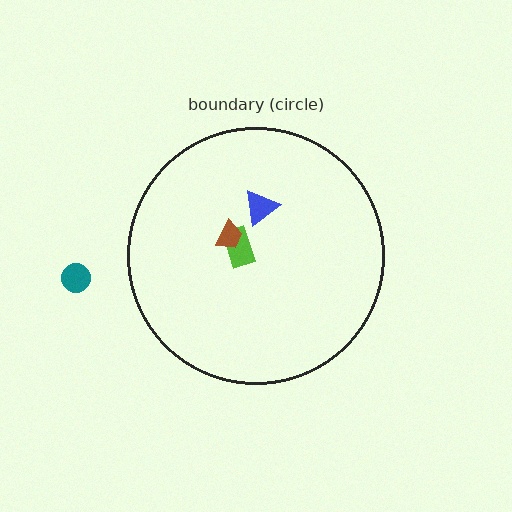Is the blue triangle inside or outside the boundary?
Inside.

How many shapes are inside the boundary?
3 inside, 1 outside.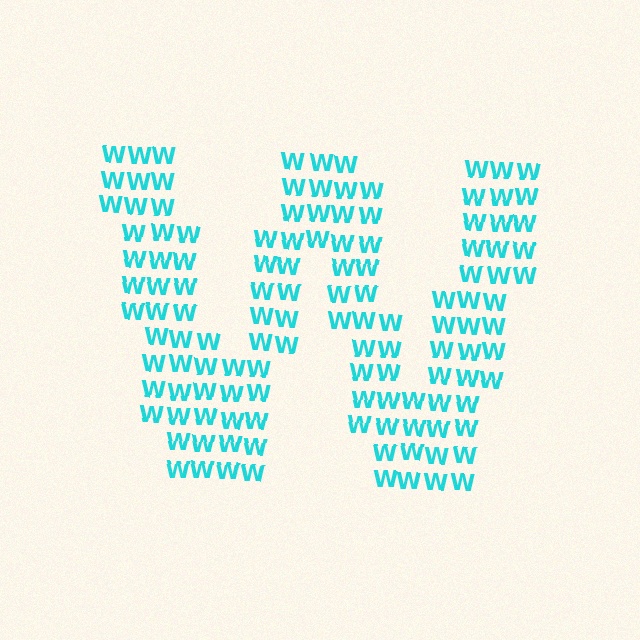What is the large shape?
The large shape is the letter W.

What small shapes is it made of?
It is made of small letter W's.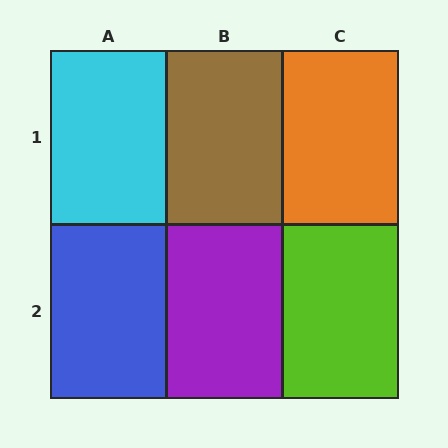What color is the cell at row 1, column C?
Orange.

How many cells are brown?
1 cell is brown.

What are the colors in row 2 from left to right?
Blue, purple, lime.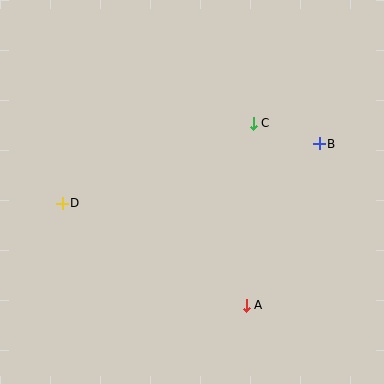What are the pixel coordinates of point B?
Point B is at (319, 144).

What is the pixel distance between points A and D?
The distance between A and D is 210 pixels.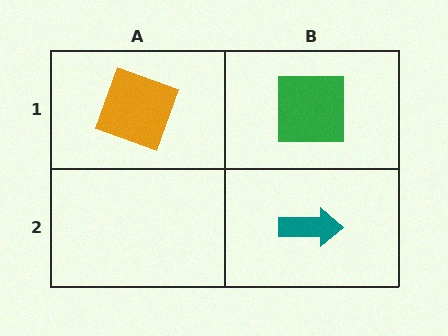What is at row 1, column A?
An orange square.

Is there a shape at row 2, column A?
No, that cell is empty.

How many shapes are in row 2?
1 shape.